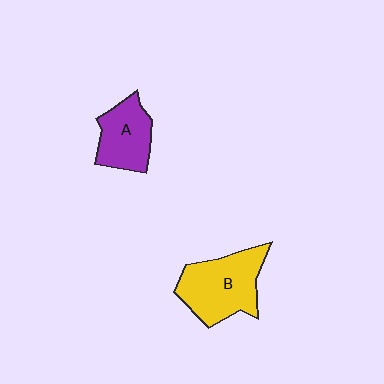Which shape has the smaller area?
Shape A (purple).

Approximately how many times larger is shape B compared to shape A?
Approximately 1.4 times.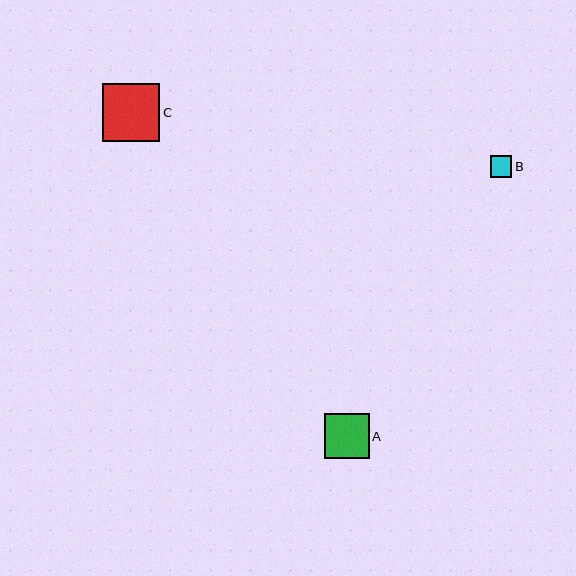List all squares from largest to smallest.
From largest to smallest: C, A, B.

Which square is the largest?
Square C is the largest with a size of approximately 58 pixels.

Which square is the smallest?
Square B is the smallest with a size of approximately 22 pixels.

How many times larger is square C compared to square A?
Square C is approximately 1.3 times the size of square A.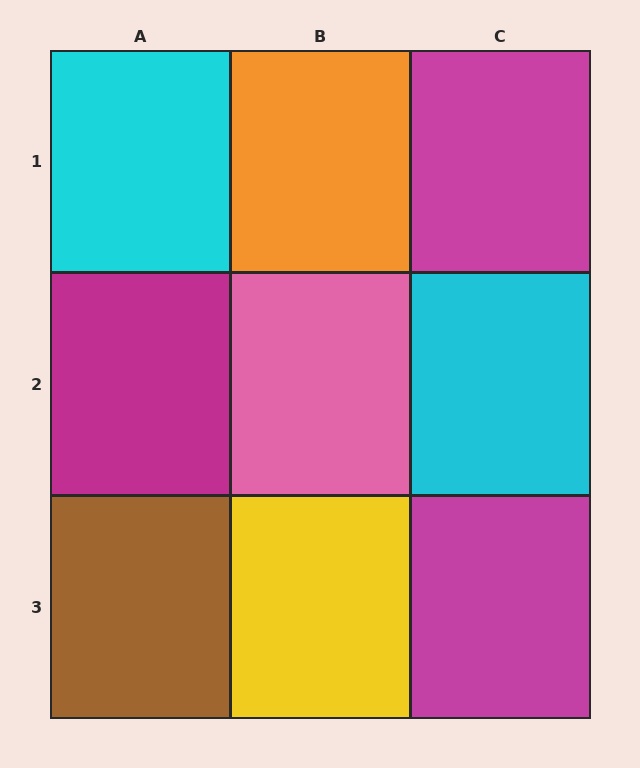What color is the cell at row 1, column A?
Cyan.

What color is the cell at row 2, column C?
Cyan.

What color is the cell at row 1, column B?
Orange.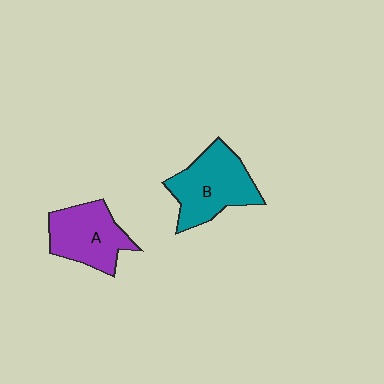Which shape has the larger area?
Shape B (teal).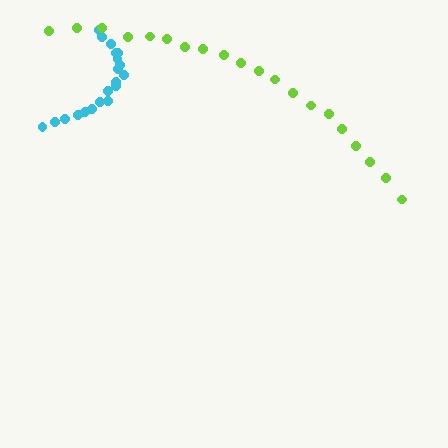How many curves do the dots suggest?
There are 2 distinct paths.